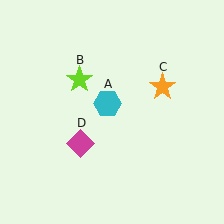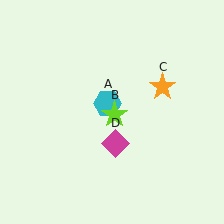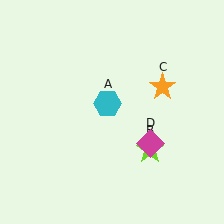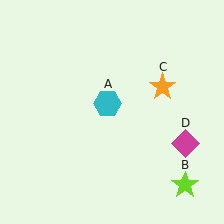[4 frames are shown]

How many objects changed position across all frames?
2 objects changed position: lime star (object B), magenta diamond (object D).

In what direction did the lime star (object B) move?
The lime star (object B) moved down and to the right.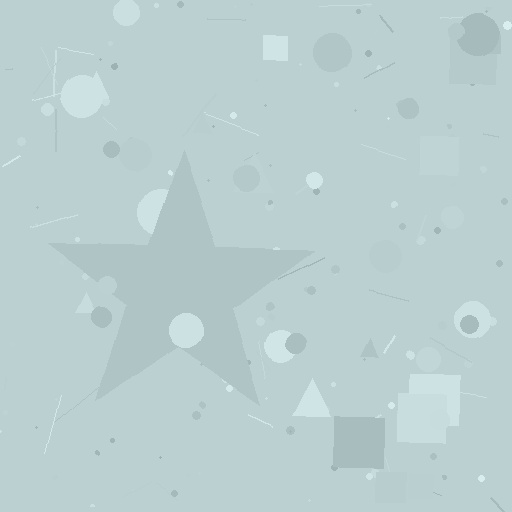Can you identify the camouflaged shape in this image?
The camouflaged shape is a star.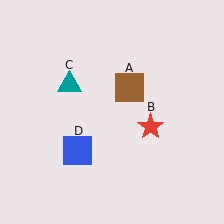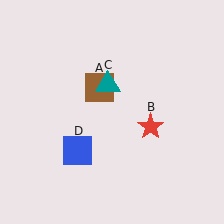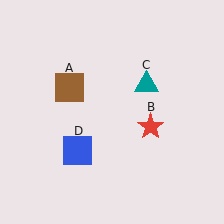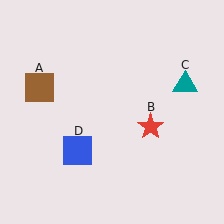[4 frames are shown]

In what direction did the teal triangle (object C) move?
The teal triangle (object C) moved right.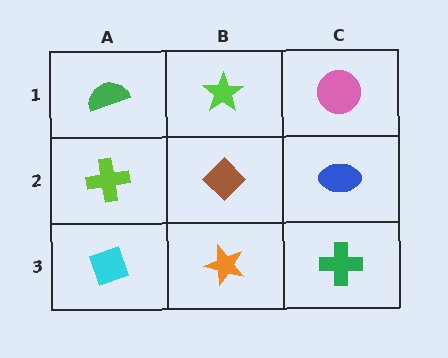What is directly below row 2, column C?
A green cross.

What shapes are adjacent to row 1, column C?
A blue ellipse (row 2, column C), a lime star (row 1, column B).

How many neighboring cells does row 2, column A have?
3.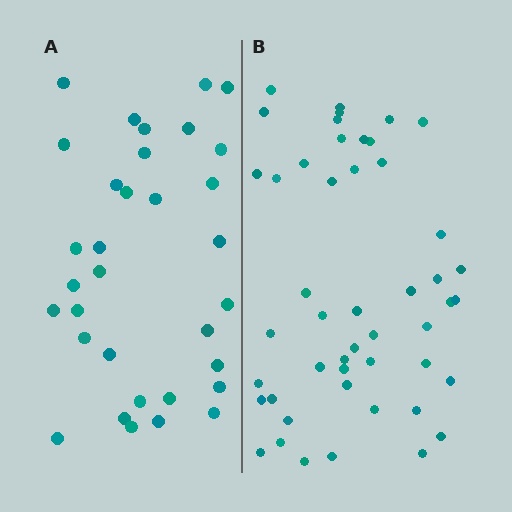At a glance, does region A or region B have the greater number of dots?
Region B (the right region) has more dots.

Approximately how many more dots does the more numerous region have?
Region B has approximately 15 more dots than region A.